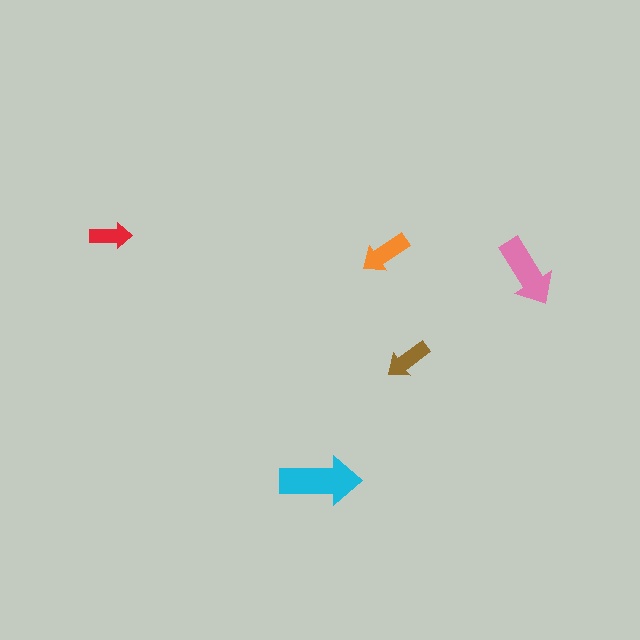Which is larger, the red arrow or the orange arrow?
The orange one.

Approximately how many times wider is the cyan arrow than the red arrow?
About 2 times wider.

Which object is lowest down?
The cyan arrow is bottommost.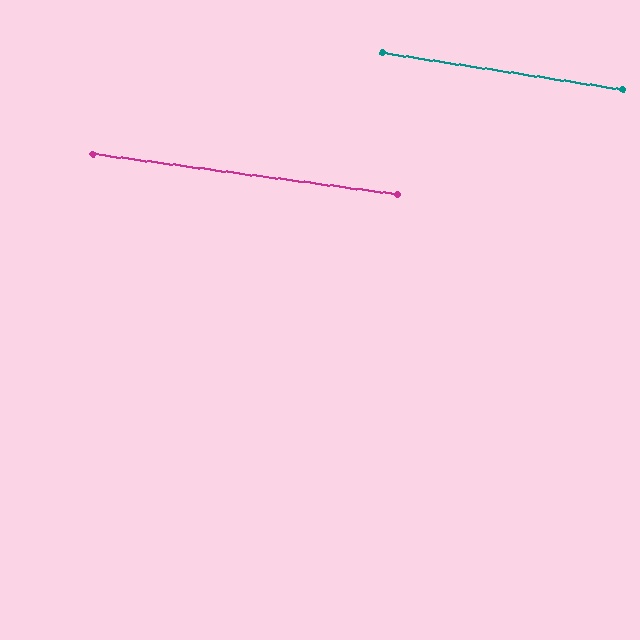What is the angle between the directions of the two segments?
Approximately 1 degree.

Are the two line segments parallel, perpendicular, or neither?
Parallel — their directions differ by only 0.9°.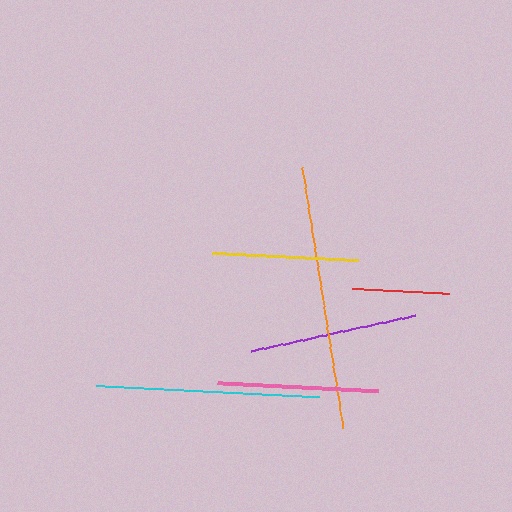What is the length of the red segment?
The red segment is approximately 98 pixels long.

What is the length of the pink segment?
The pink segment is approximately 161 pixels long.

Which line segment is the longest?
The orange line is the longest at approximately 263 pixels.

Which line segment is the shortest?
The red line is the shortest at approximately 98 pixels.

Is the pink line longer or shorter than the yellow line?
The pink line is longer than the yellow line.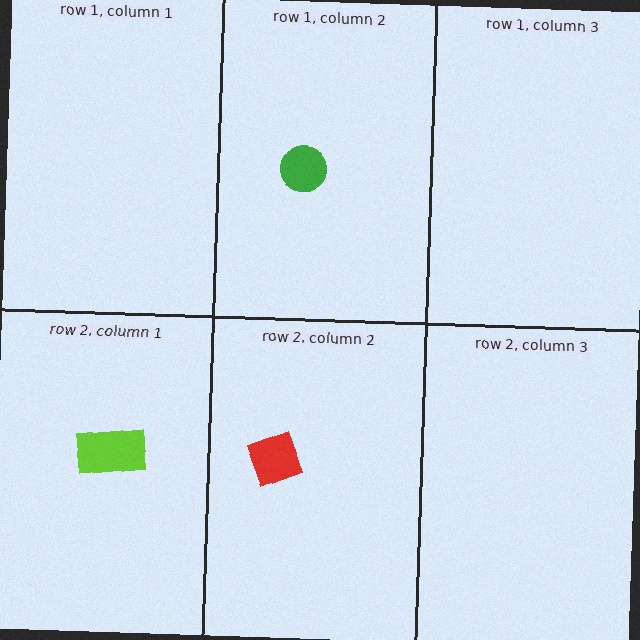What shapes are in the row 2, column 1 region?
The lime rectangle.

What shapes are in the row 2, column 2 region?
The red square.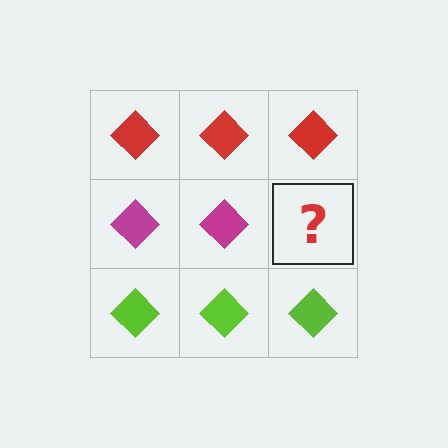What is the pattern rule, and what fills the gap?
The rule is that each row has a consistent color. The gap should be filled with a magenta diamond.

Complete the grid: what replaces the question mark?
The question mark should be replaced with a magenta diamond.